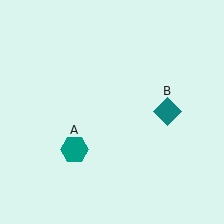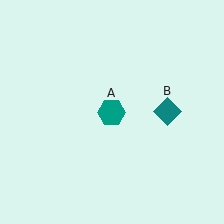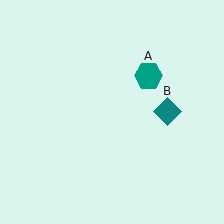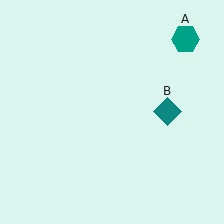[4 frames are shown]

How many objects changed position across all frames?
1 object changed position: teal hexagon (object A).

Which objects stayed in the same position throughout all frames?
Teal diamond (object B) remained stationary.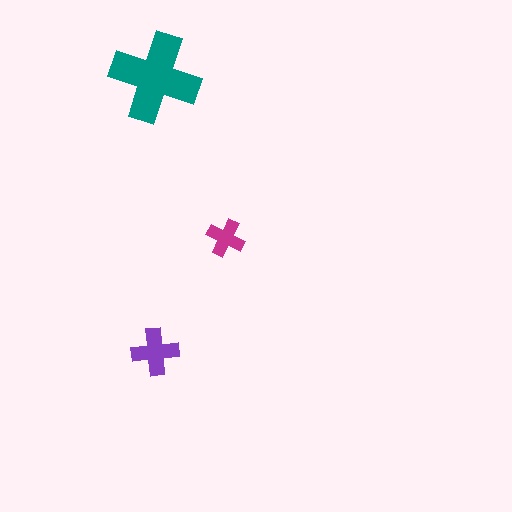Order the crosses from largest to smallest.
the teal one, the purple one, the magenta one.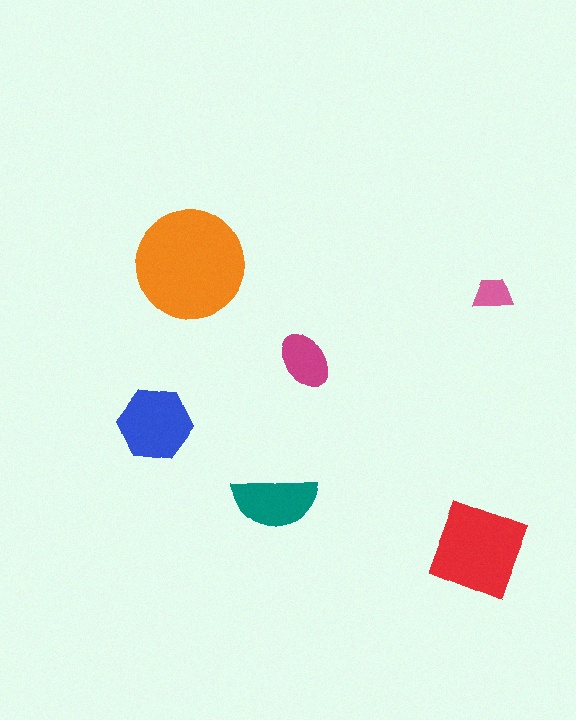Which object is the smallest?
The pink trapezoid.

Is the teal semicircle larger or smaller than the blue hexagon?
Smaller.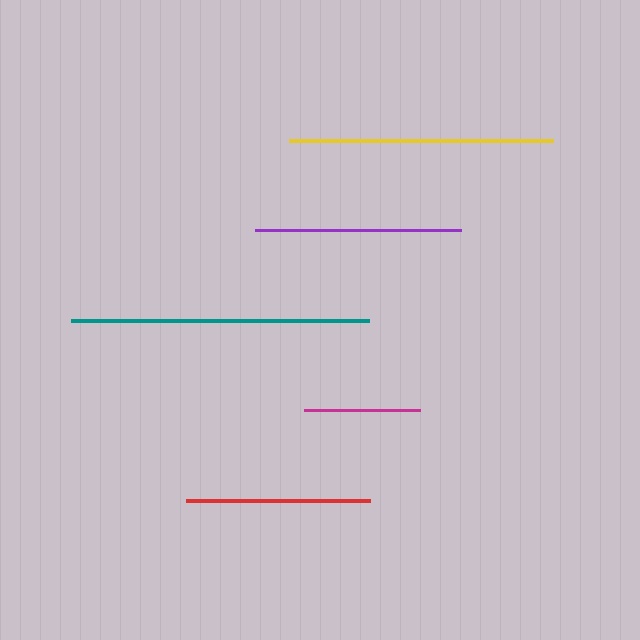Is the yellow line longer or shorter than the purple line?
The yellow line is longer than the purple line.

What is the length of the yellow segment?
The yellow segment is approximately 265 pixels long.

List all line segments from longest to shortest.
From longest to shortest: teal, yellow, purple, red, magenta.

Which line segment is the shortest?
The magenta line is the shortest at approximately 116 pixels.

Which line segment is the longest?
The teal line is the longest at approximately 298 pixels.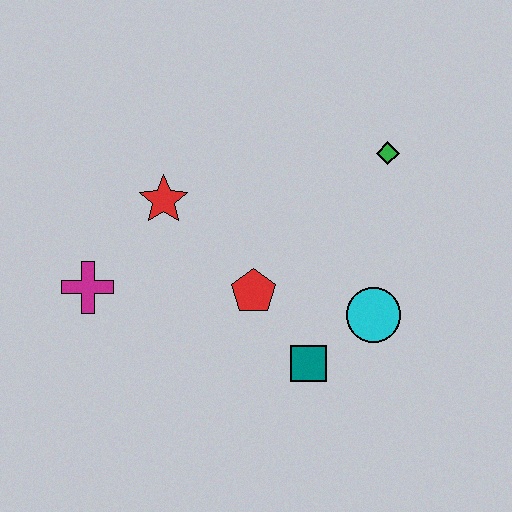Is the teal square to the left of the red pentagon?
No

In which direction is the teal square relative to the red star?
The teal square is below the red star.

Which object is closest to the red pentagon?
The teal square is closest to the red pentagon.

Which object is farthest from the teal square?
The magenta cross is farthest from the teal square.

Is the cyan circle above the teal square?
Yes